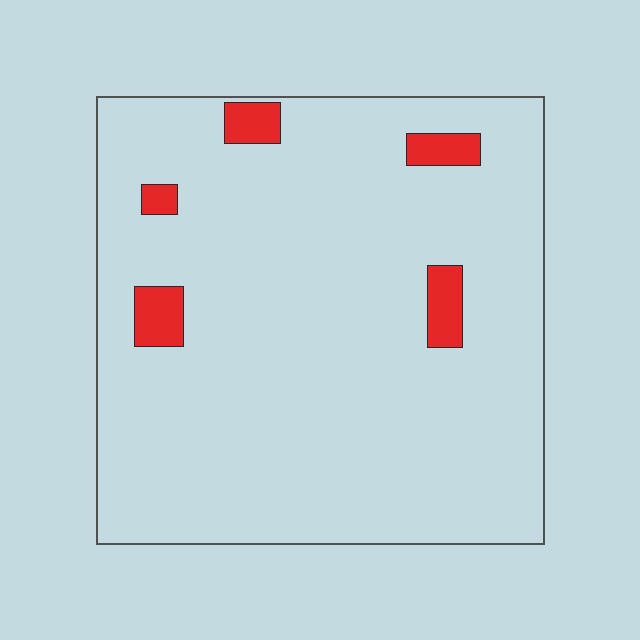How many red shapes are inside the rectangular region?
5.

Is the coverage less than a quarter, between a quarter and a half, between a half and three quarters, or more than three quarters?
Less than a quarter.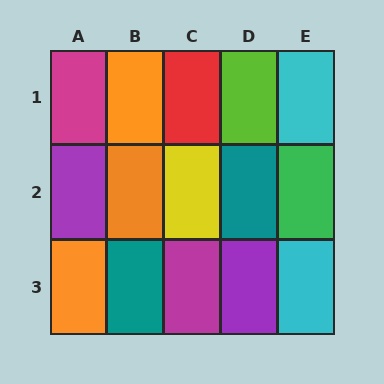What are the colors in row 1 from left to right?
Magenta, orange, red, lime, cyan.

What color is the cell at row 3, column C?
Magenta.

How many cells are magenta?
2 cells are magenta.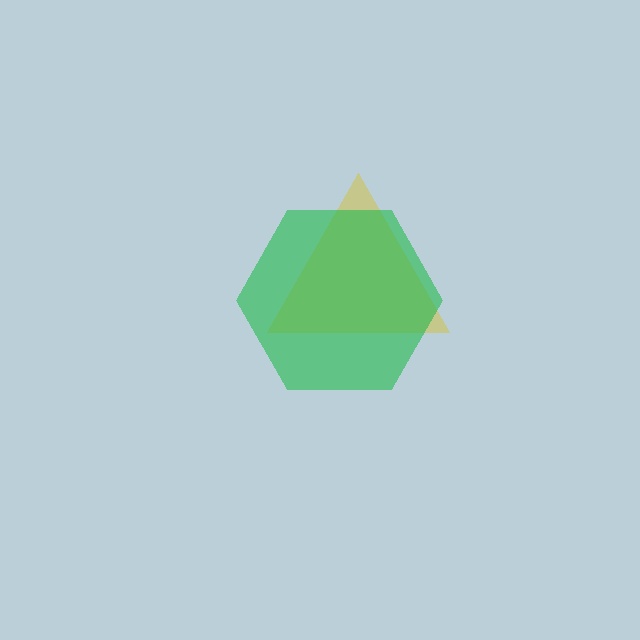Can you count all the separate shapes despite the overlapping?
Yes, there are 2 separate shapes.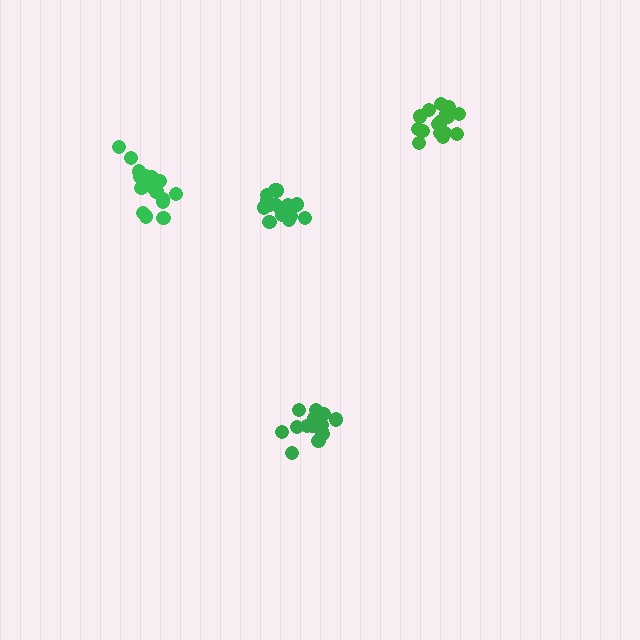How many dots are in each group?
Group 1: 15 dots, Group 2: 16 dots, Group 3: 16 dots, Group 4: 19 dots (66 total).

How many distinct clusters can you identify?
There are 4 distinct clusters.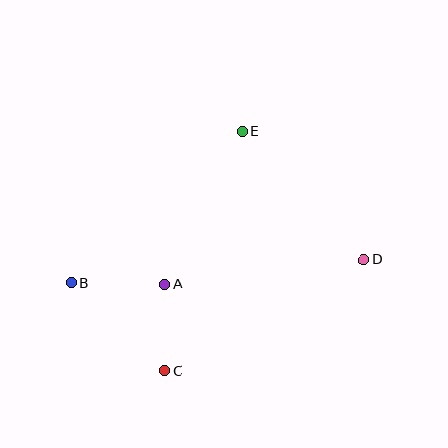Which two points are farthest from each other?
Points B and D are farthest from each other.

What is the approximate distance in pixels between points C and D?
The distance between C and D is approximately 228 pixels.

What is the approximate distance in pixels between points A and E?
The distance between A and E is approximately 171 pixels.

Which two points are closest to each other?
Points A and C are closest to each other.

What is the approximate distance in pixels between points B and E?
The distance between B and E is approximately 228 pixels.